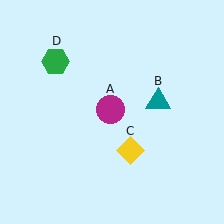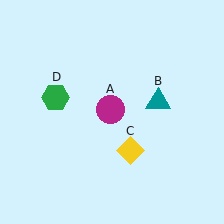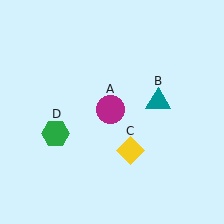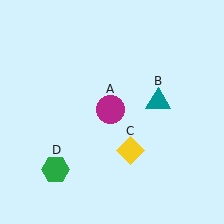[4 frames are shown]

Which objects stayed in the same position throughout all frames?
Magenta circle (object A) and teal triangle (object B) and yellow diamond (object C) remained stationary.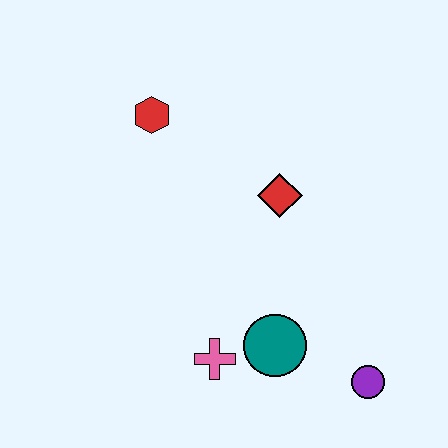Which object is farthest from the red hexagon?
The purple circle is farthest from the red hexagon.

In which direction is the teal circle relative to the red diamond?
The teal circle is below the red diamond.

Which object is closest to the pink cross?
The teal circle is closest to the pink cross.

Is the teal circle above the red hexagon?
No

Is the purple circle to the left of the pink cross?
No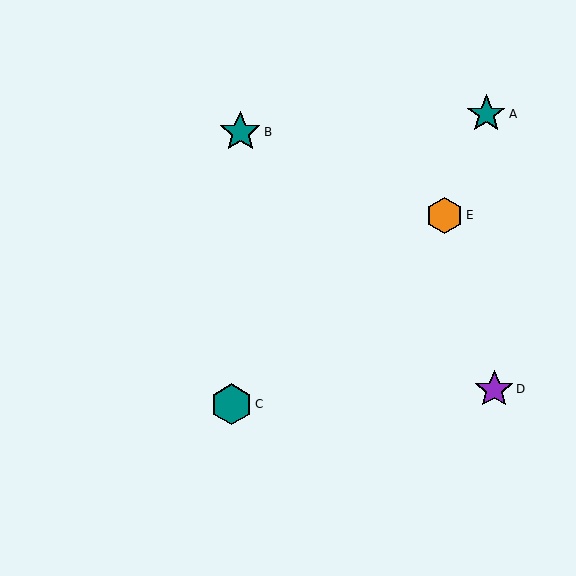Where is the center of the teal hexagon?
The center of the teal hexagon is at (232, 404).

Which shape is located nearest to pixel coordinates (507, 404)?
The purple star (labeled D) at (494, 389) is nearest to that location.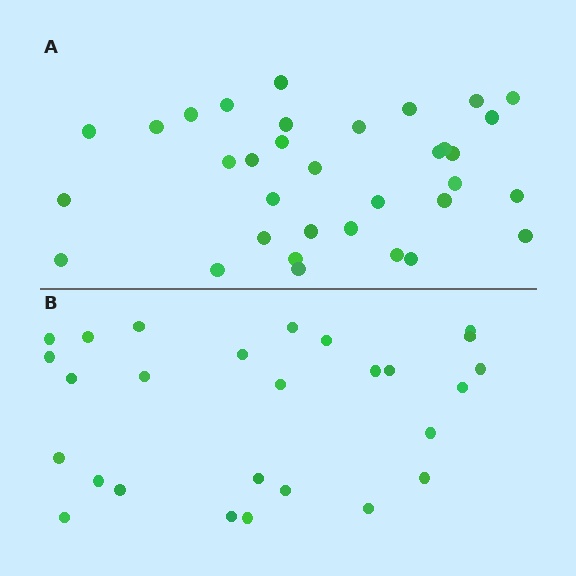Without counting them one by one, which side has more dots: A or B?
Region A (the top region) has more dots.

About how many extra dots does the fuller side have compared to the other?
Region A has roughly 8 or so more dots than region B.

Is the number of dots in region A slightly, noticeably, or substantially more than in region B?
Region A has noticeably more, but not dramatically so. The ratio is roughly 1.3 to 1.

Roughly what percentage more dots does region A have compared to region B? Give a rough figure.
About 25% more.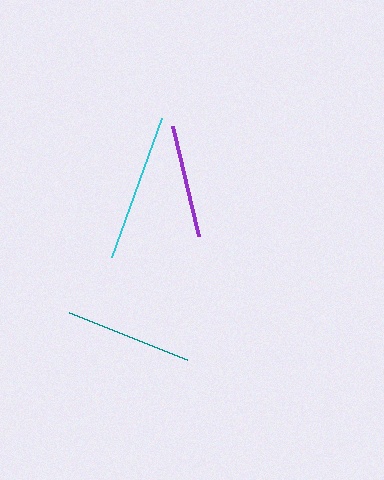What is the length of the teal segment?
The teal segment is approximately 127 pixels long.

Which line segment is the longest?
The cyan line is the longest at approximately 148 pixels.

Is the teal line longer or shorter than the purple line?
The teal line is longer than the purple line.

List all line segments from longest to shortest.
From longest to shortest: cyan, teal, purple.